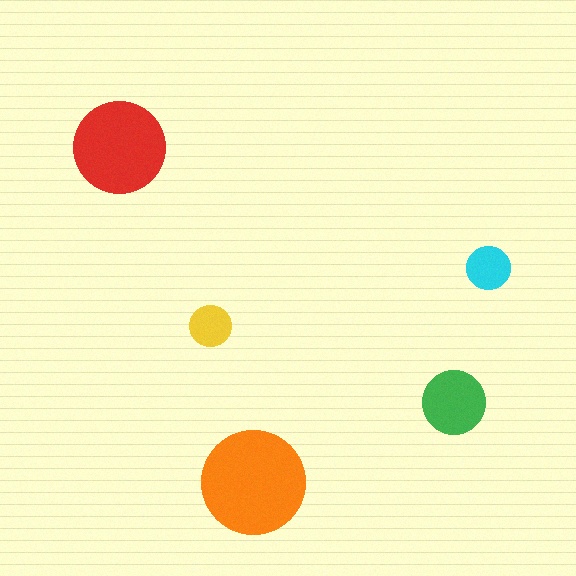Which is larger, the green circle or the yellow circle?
The green one.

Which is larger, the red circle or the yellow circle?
The red one.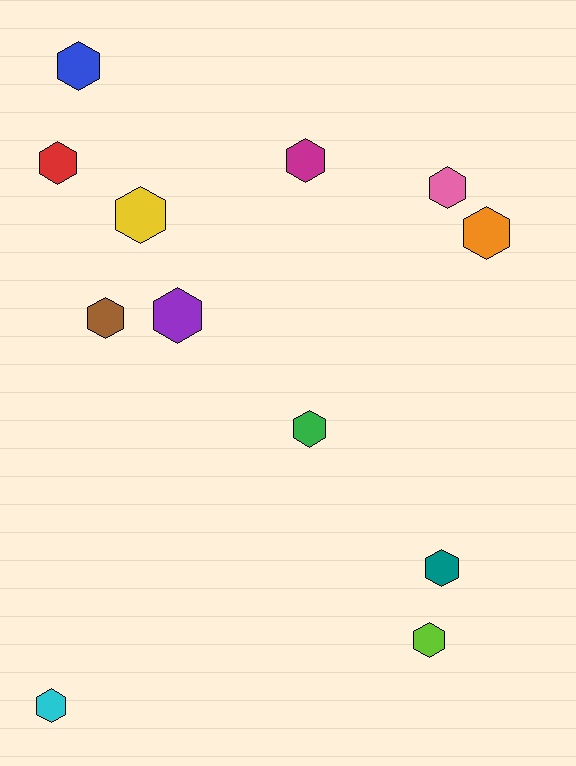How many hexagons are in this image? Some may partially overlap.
There are 12 hexagons.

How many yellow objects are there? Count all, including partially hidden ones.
There is 1 yellow object.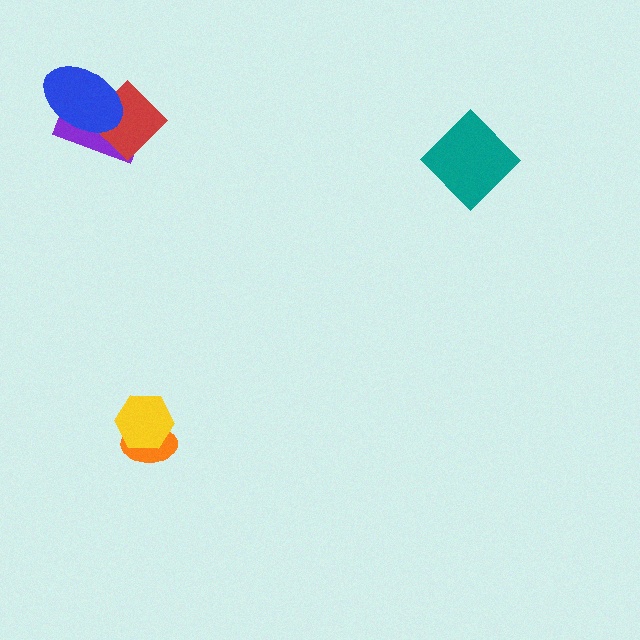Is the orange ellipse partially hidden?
Yes, it is partially covered by another shape.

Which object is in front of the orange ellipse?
The yellow hexagon is in front of the orange ellipse.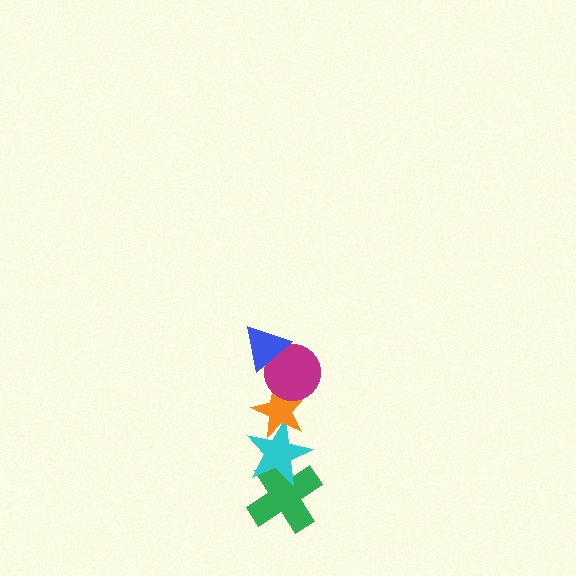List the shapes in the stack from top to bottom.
From top to bottom: the blue triangle, the magenta circle, the orange star, the cyan star, the green cross.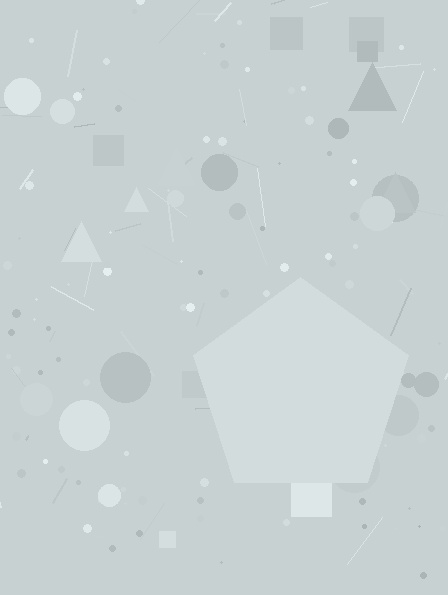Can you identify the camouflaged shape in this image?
The camouflaged shape is a pentagon.